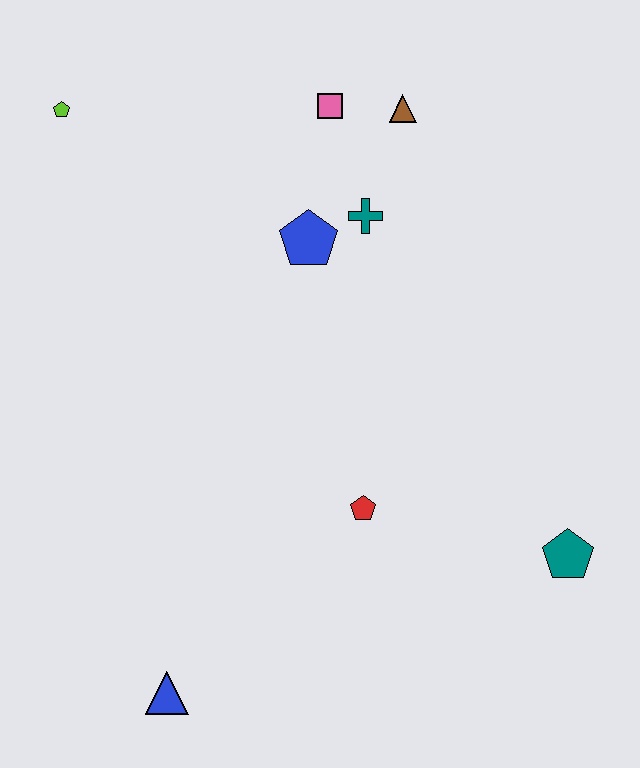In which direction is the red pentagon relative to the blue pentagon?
The red pentagon is below the blue pentagon.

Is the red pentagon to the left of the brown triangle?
Yes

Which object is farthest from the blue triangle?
The brown triangle is farthest from the blue triangle.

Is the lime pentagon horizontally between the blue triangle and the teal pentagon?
No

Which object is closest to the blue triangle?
The red pentagon is closest to the blue triangle.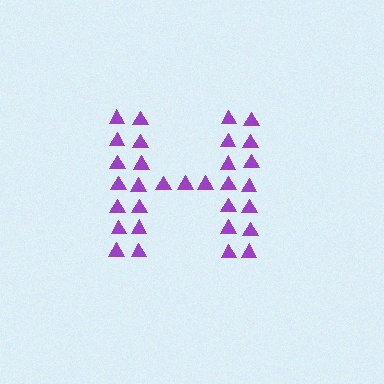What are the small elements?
The small elements are triangles.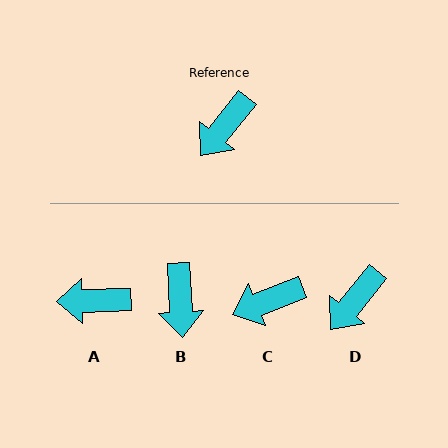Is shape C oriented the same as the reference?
No, it is off by about 30 degrees.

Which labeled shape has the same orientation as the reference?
D.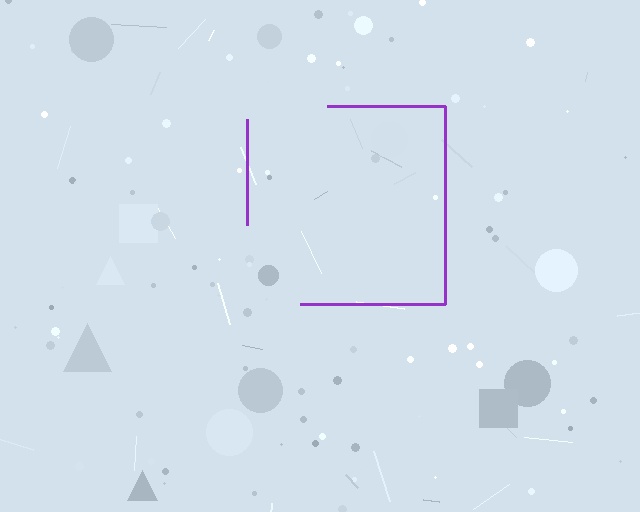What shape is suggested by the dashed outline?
The dashed outline suggests a square.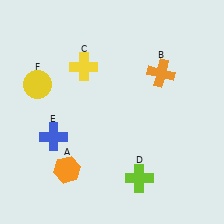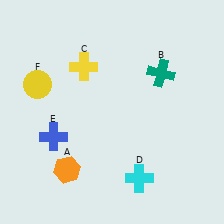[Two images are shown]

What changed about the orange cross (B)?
In Image 1, B is orange. In Image 2, it changed to teal.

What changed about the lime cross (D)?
In Image 1, D is lime. In Image 2, it changed to cyan.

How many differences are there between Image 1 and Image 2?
There are 2 differences between the two images.